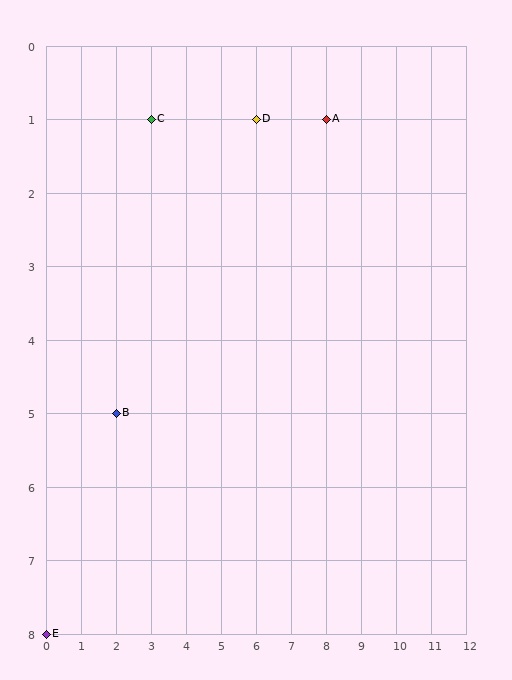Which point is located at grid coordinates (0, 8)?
Point E is at (0, 8).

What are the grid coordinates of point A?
Point A is at grid coordinates (8, 1).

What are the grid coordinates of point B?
Point B is at grid coordinates (2, 5).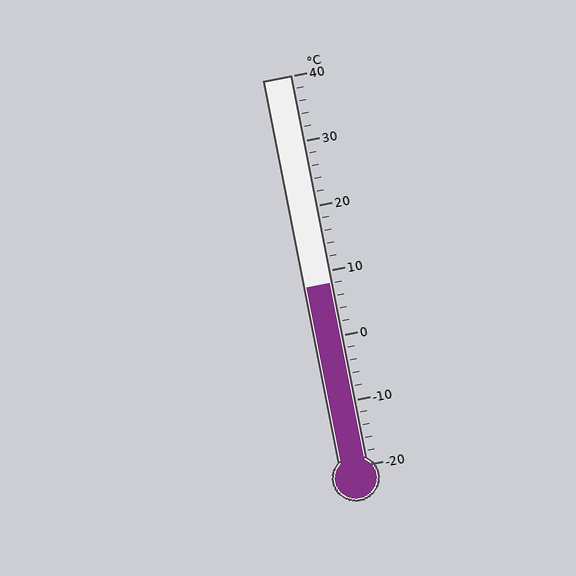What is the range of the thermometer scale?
The thermometer scale ranges from -20°C to 40°C.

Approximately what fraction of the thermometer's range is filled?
The thermometer is filled to approximately 45% of its range.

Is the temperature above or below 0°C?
The temperature is above 0°C.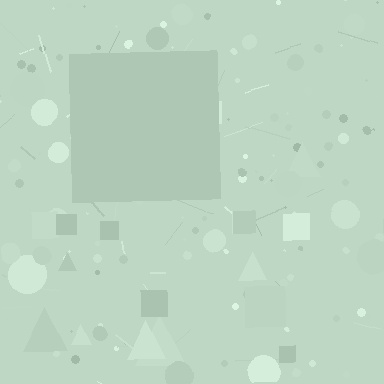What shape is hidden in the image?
A square is hidden in the image.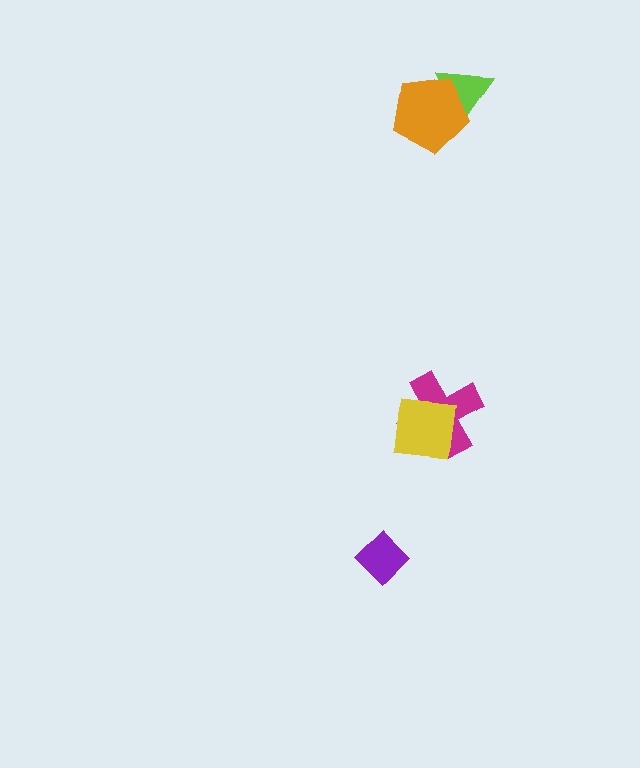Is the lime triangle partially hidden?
Yes, it is partially covered by another shape.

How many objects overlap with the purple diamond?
0 objects overlap with the purple diamond.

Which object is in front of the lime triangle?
The orange pentagon is in front of the lime triangle.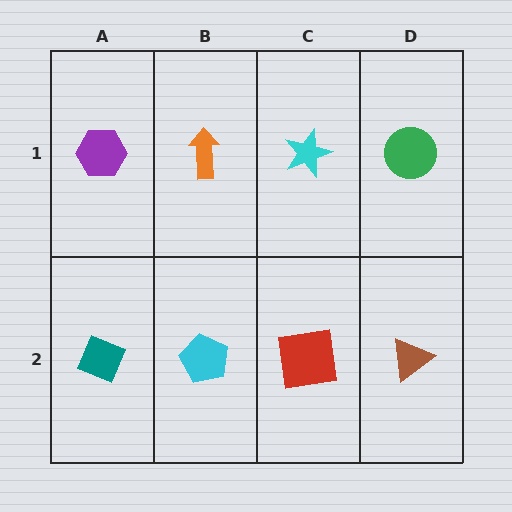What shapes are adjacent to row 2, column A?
A purple hexagon (row 1, column A), a cyan pentagon (row 2, column B).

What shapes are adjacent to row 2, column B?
An orange arrow (row 1, column B), a teal diamond (row 2, column A), a red square (row 2, column C).